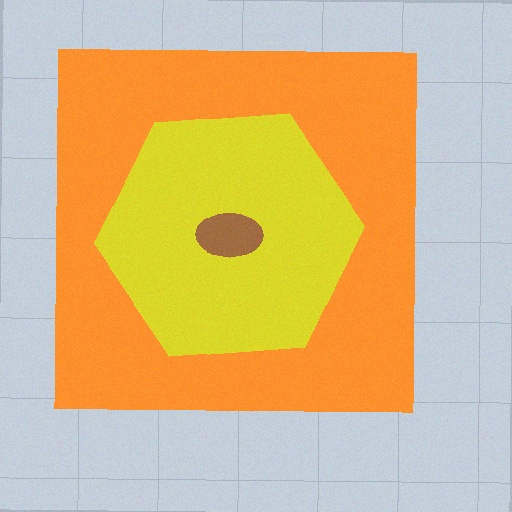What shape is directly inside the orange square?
The yellow hexagon.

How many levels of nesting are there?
3.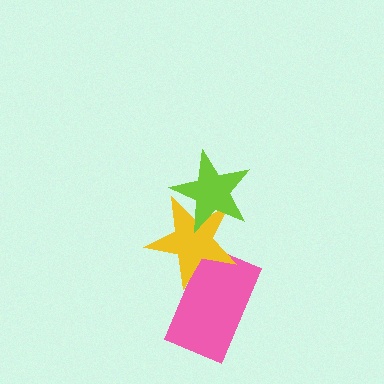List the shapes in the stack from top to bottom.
From top to bottom: the lime star, the yellow star, the pink rectangle.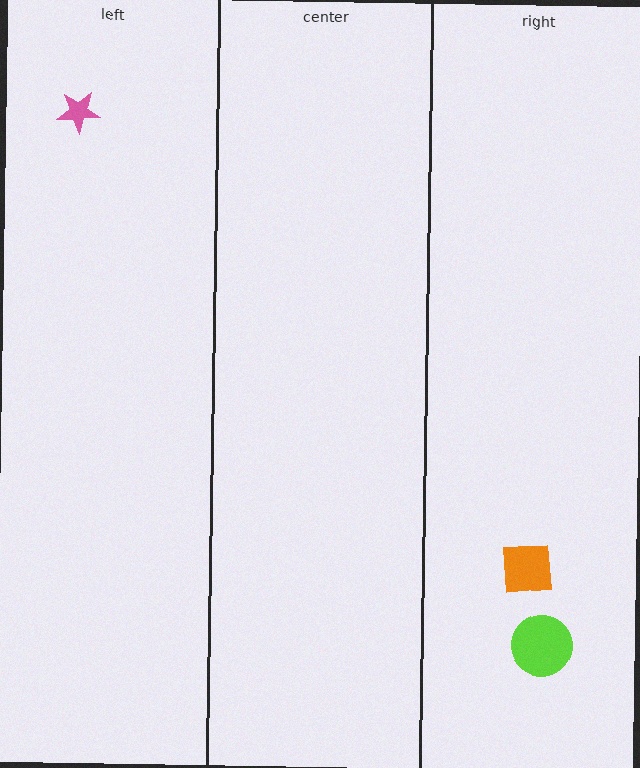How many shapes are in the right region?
2.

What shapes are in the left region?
The pink star.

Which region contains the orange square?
The right region.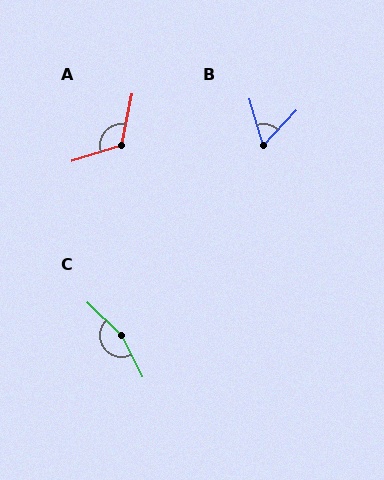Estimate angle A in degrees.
Approximately 119 degrees.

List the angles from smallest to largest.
B (59°), A (119°), C (161°).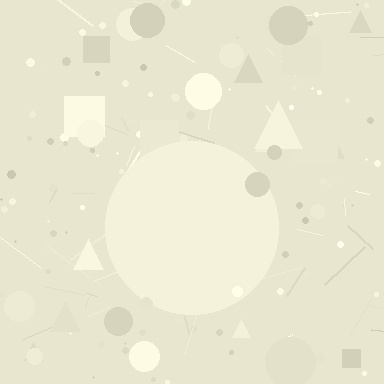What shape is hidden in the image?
A circle is hidden in the image.